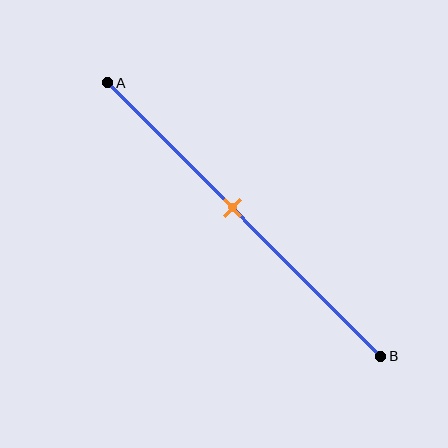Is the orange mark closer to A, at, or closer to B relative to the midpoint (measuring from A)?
The orange mark is closer to point A than the midpoint of segment AB.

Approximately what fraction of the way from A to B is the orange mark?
The orange mark is approximately 45% of the way from A to B.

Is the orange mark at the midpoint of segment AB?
No, the mark is at about 45% from A, not at the 50% midpoint.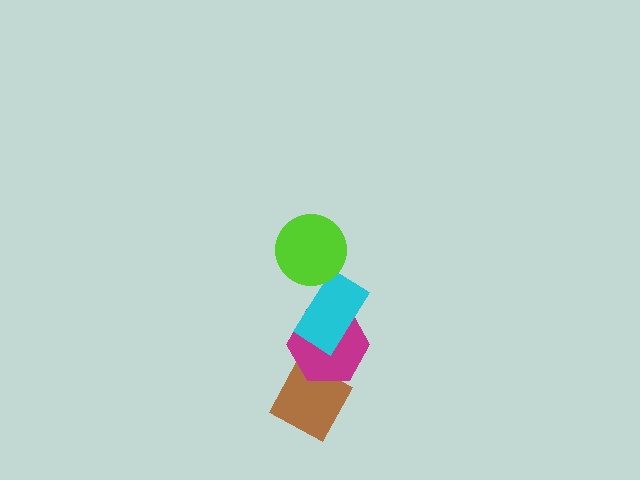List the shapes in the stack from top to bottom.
From top to bottom: the lime circle, the cyan rectangle, the magenta hexagon, the brown diamond.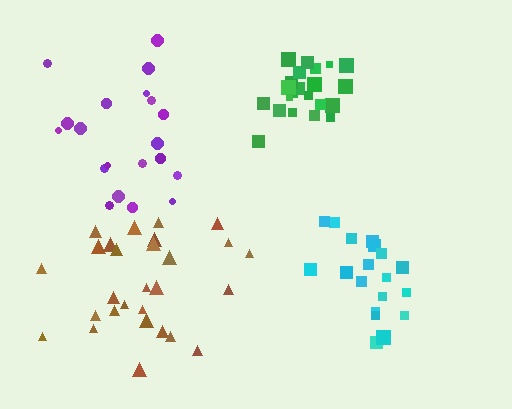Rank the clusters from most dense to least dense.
green, cyan, purple, brown.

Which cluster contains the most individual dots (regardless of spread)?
Brown (28).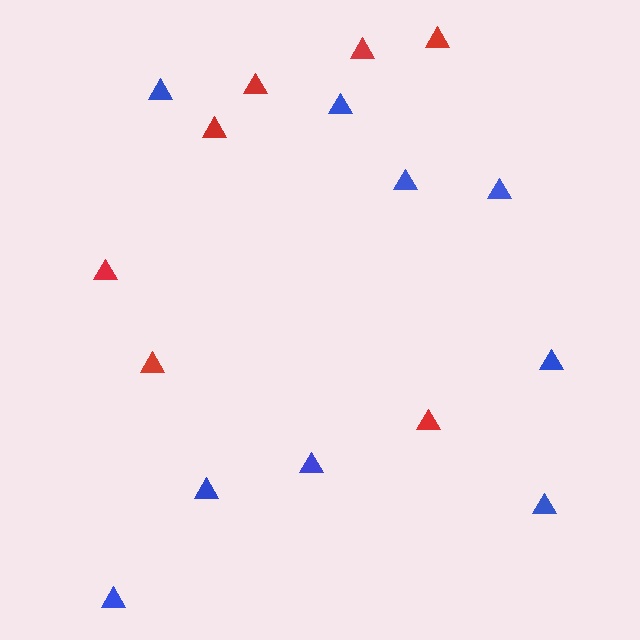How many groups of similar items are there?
There are 2 groups: one group of red triangles (7) and one group of blue triangles (9).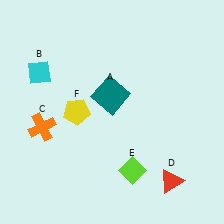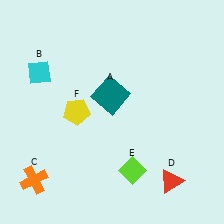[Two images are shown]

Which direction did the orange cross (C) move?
The orange cross (C) moved down.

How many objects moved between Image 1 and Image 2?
1 object moved between the two images.